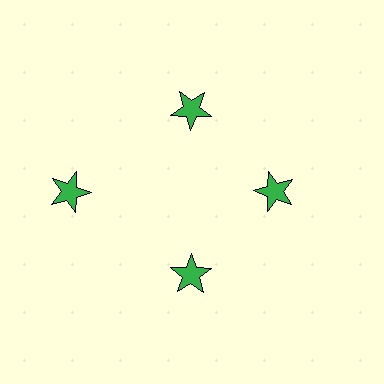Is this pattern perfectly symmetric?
No. The 4 green stars are arranged in a ring, but one element near the 9 o'clock position is pushed outward from the center, breaking the 4-fold rotational symmetry.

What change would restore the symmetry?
The symmetry would be restored by moving it inward, back onto the ring so that all 4 stars sit at equal angles and equal distance from the center.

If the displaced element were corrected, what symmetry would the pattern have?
It would have 4-fold rotational symmetry — the pattern would map onto itself every 90 degrees.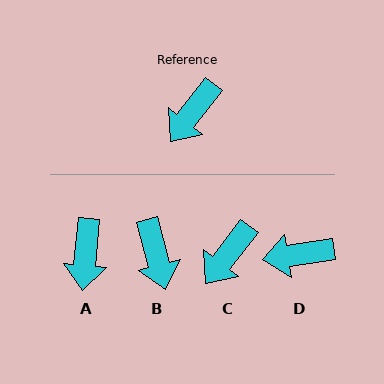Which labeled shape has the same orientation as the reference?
C.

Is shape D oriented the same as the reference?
No, it is off by about 44 degrees.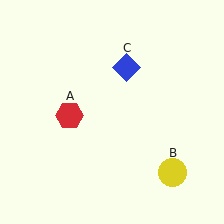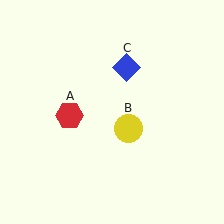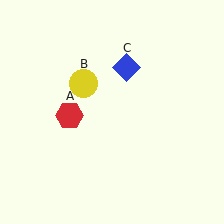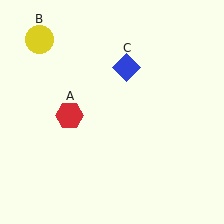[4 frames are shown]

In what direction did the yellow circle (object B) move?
The yellow circle (object B) moved up and to the left.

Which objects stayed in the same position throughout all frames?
Red hexagon (object A) and blue diamond (object C) remained stationary.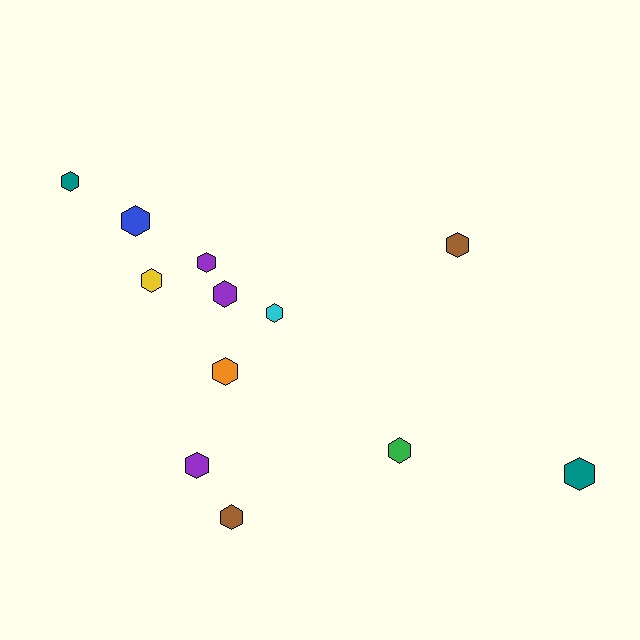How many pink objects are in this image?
There are no pink objects.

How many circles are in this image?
There are no circles.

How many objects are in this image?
There are 12 objects.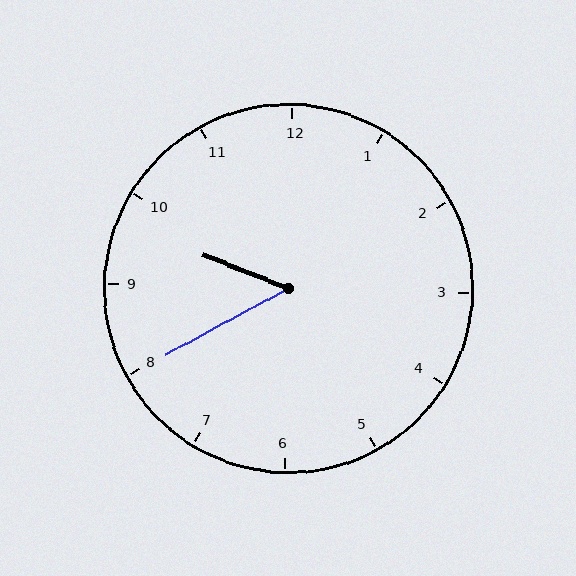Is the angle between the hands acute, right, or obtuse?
It is acute.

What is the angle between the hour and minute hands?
Approximately 50 degrees.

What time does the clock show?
9:40.